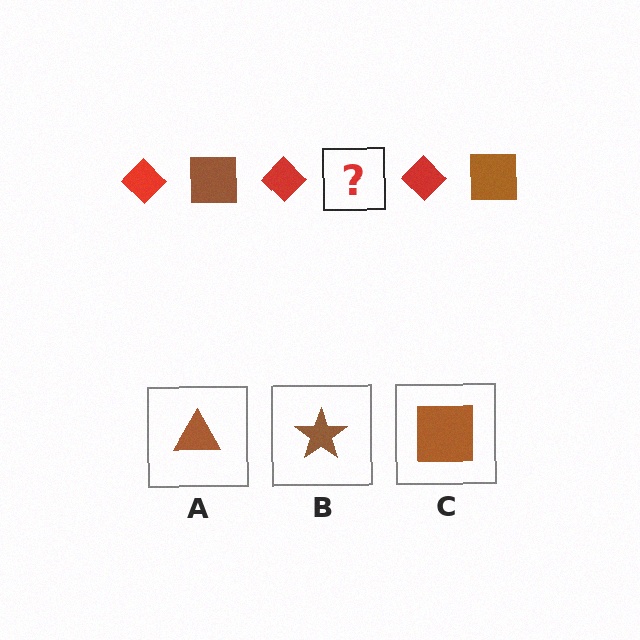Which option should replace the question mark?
Option C.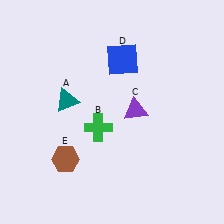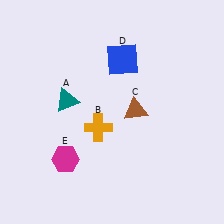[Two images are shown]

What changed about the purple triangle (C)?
In Image 1, C is purple. In Image 2, it changed to brown.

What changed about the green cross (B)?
In Image 1, B is green. In Image 2, it changed to orange.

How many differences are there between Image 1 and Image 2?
There are 3 differences between the two images.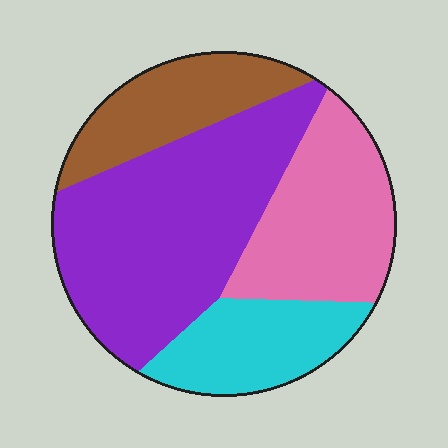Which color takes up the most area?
Purple, at roughly 40%.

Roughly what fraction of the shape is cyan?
Cyan takes up less than a sixth of the shape.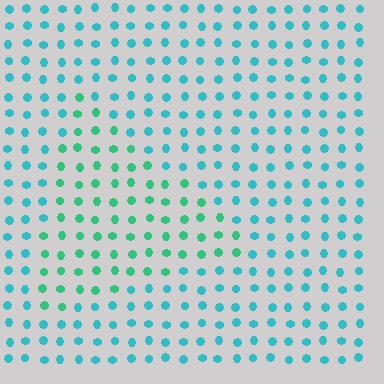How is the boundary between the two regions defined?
The boundary is defined purely by a slight shift in hue (about 32 degrees). Spacing, size, and orientation are identical on both sides.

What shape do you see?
I see a triangle.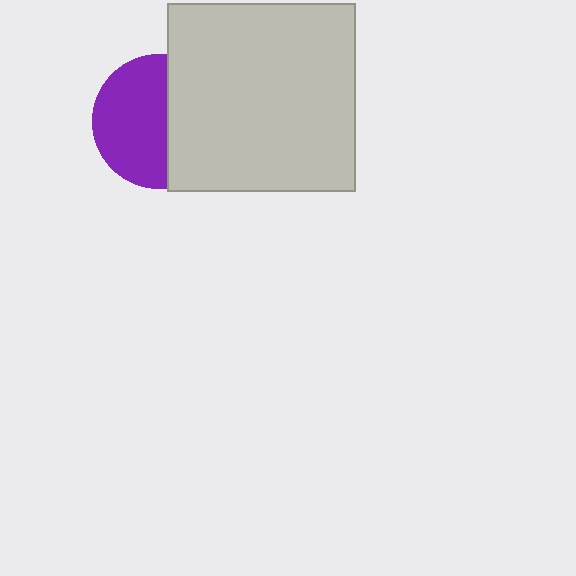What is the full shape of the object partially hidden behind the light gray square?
The partially hidden object is a purple circle.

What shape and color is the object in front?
The object in front is a light gray square.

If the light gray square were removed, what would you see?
You would see the complete purple circle.